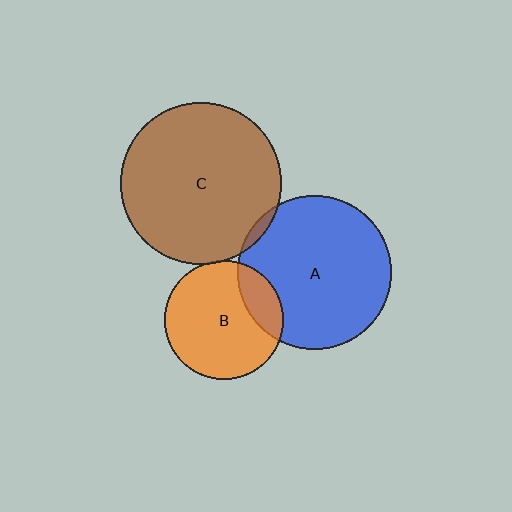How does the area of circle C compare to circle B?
Approximately 1.8 times.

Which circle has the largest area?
Circle C (brown).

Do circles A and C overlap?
Yes.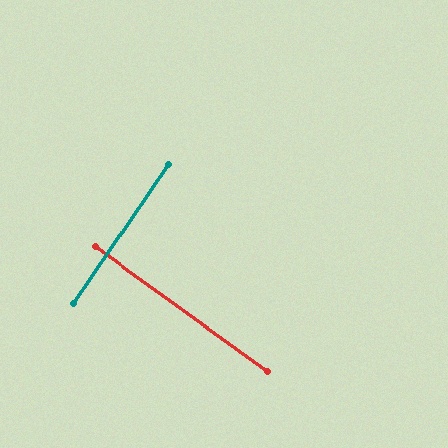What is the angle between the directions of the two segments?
Approximately 88 degrees.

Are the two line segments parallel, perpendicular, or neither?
Perpendicular — they meet at approximately 88°.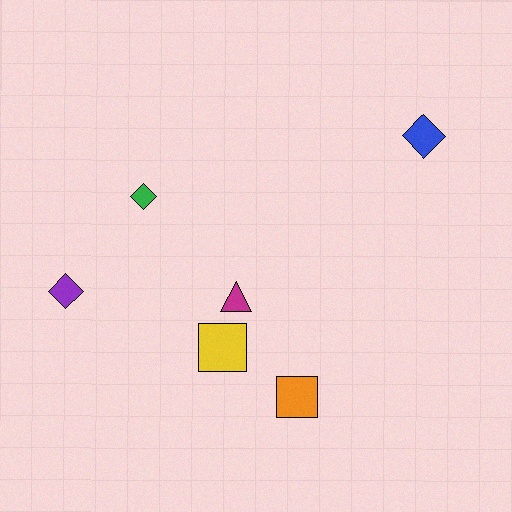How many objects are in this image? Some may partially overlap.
There are 6 objects.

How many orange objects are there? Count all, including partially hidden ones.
There is 1 orange object.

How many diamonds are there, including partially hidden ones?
There are 3 diamonds.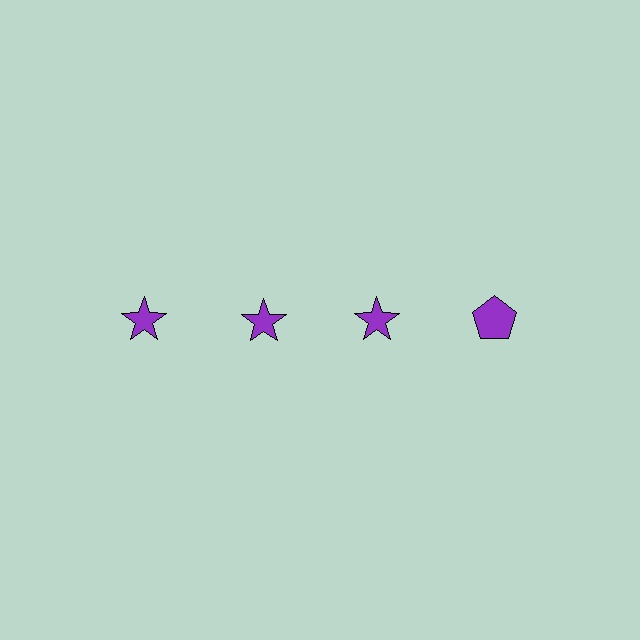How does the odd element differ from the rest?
It has a different shape: pentagon instead of star.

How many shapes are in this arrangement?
There are 4 shapes arranged in a grid pattern.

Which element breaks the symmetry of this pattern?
The purple pentagon in the top row, second from right column breaks the symmetry. All other shapes are purple stars.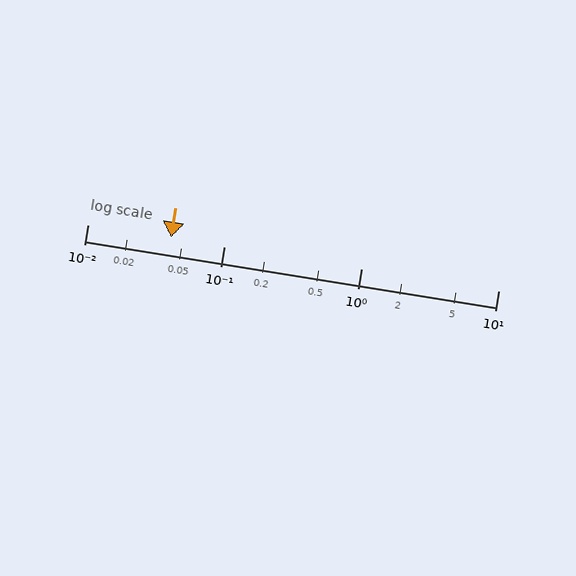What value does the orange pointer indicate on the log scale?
The pointer indicates approximately 0.041.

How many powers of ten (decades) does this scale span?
The scale spans 3 decades, from 0.01 to 10.